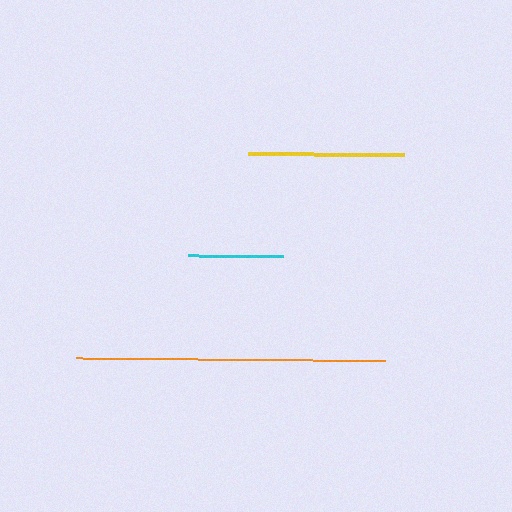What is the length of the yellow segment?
The yellow segment is approximately 156 pixels long.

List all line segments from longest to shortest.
From longest to shortest: orange, yellow, cyan.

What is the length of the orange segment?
The orange segment is approximately 308 pixels long.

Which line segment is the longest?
The orange line is the longest at approximately 308 pixels.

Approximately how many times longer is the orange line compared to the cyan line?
The orange line is approximately 3.2 times the length of the cyan line.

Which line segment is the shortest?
The cyan line is the shortest at approximately 95 pixels.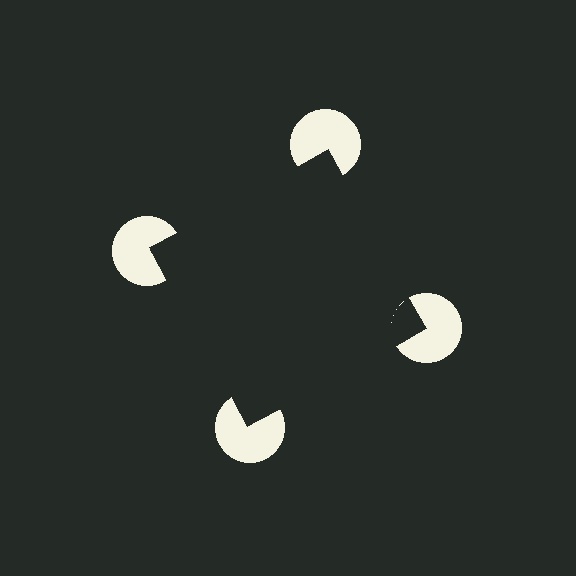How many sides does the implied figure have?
4 sides.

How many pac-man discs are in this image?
There are 4 — one at each vertex of the illusory square.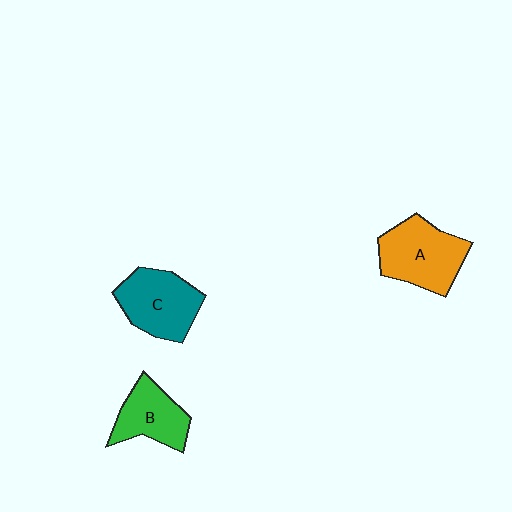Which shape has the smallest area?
Shape B (green).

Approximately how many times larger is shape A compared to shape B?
Approximately 1.3 times.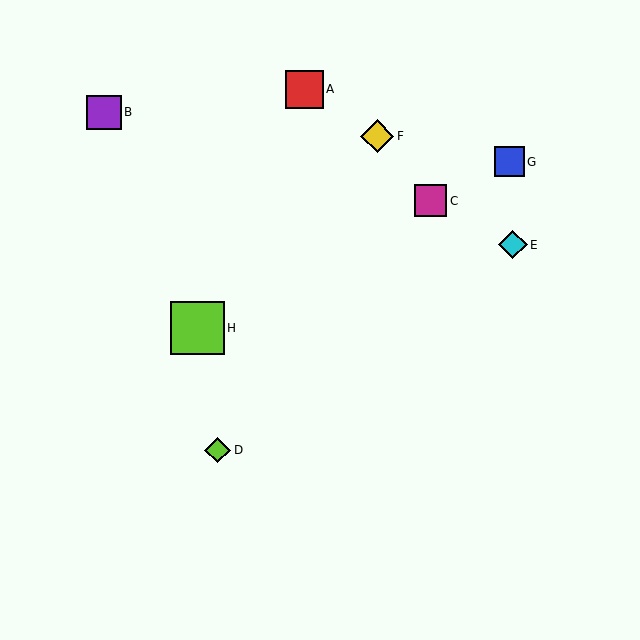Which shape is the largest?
The lime square (labeled H) is the largest.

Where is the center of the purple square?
The center of the purple square is at (104, 112).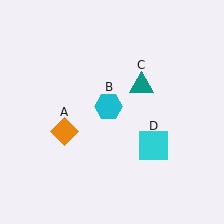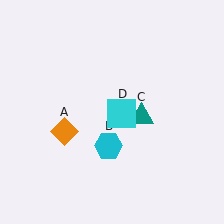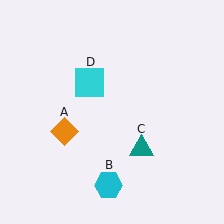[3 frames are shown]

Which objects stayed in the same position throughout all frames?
Orange diamond (object A) remained stationary.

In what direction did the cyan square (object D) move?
The cyan square (object D) moved up and to the left.